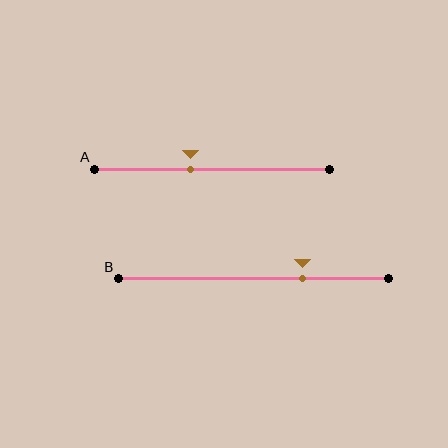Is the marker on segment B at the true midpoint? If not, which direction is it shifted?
No, the marker on segment B is shifted to the right by about 18% of the segment length.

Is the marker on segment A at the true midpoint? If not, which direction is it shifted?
No, the marker on segment A is shifted to the left by about 9% of the segment length.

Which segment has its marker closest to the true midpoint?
Segment A has its marker closest to the true midpoint.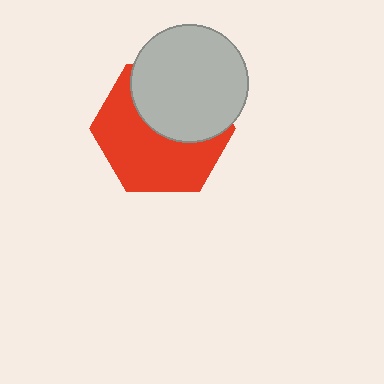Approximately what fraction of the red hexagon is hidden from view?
Roughly 43% of the red hexagon is hidden behind the light gray circle.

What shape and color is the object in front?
The object in front is a light gray circle.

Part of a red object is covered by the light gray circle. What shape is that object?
It is a hexagon.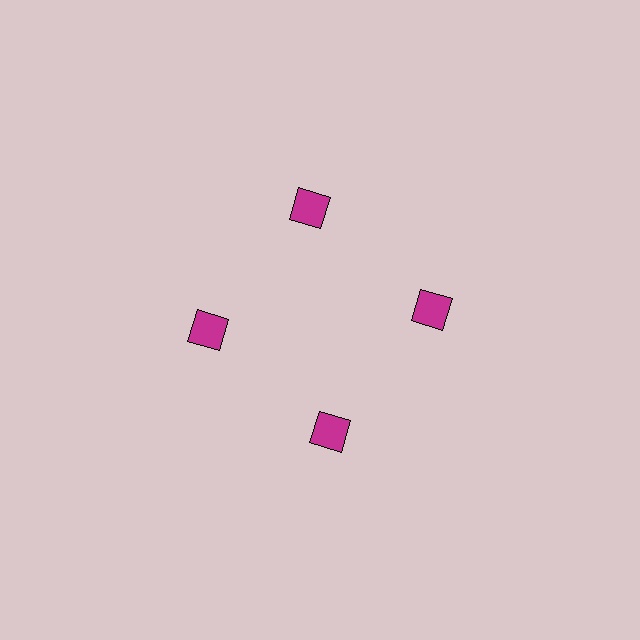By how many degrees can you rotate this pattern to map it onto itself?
The pattern maps onto itself every 90 degrees of rotation.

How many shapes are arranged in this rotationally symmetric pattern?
There are 4 shapes, arranged in 4 groups of 1.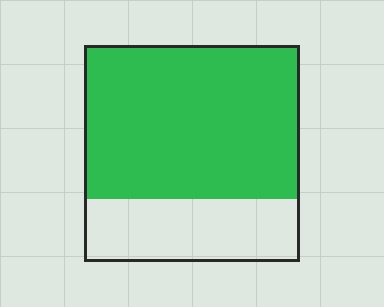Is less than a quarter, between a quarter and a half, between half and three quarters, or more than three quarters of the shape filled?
Between half and three quarters.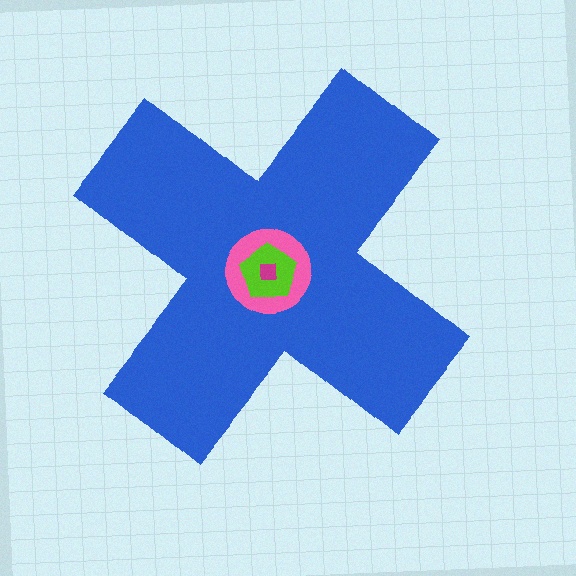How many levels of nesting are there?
4.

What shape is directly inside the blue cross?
The pink circle.